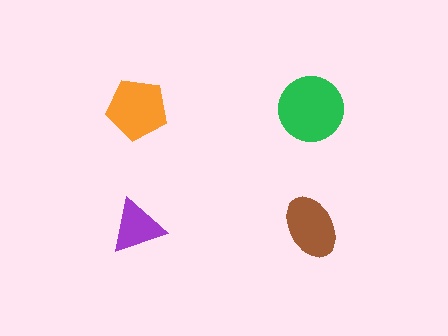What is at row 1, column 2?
A green circle.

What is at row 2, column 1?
A purple triangle.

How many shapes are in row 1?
2 shapes.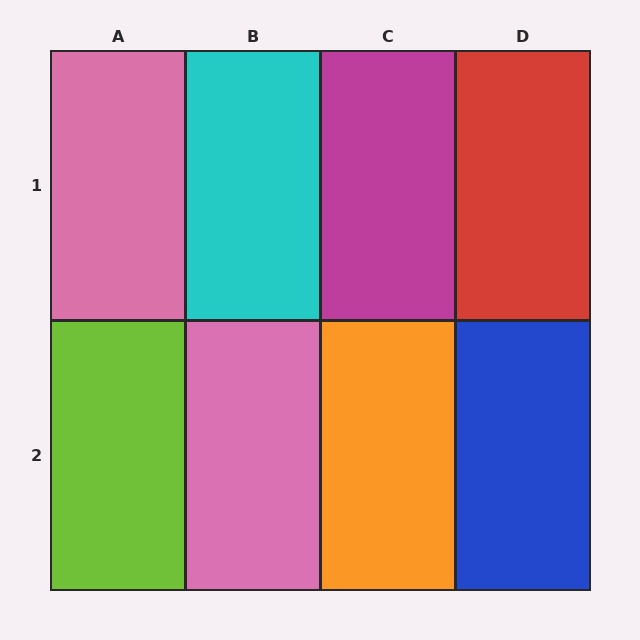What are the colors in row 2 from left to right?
Lime, pink, orange, blue.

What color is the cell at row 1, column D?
Red.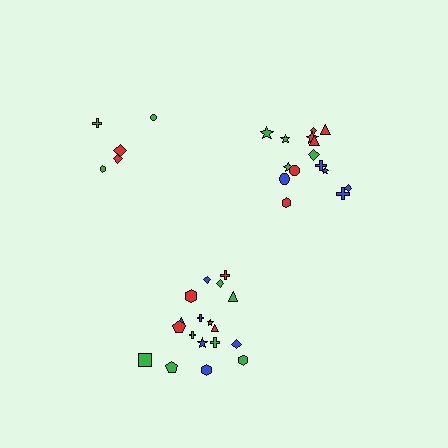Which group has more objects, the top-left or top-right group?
The top-right group.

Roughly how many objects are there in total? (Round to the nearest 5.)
Roughly 40 objects in total.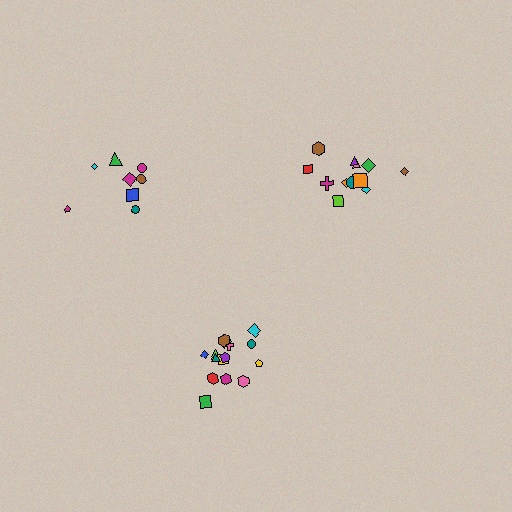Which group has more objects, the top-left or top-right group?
The top-right group.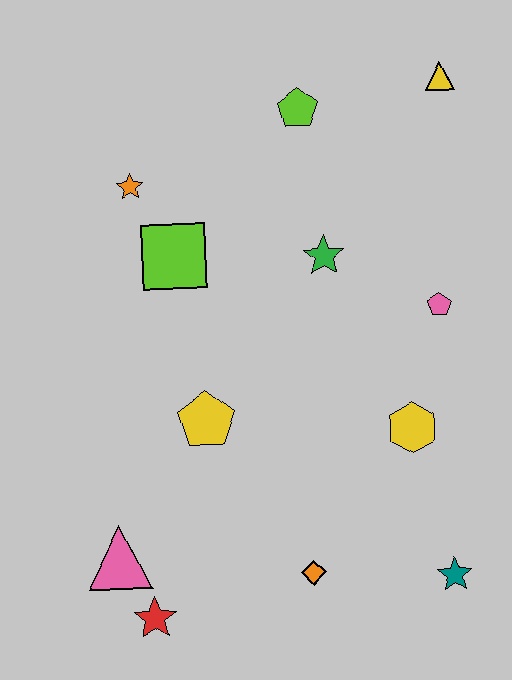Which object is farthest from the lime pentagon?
The red star is farthest from the lime pentagon.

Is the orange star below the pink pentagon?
No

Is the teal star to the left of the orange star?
No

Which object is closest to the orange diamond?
The teal star is closest to the orange diamond.